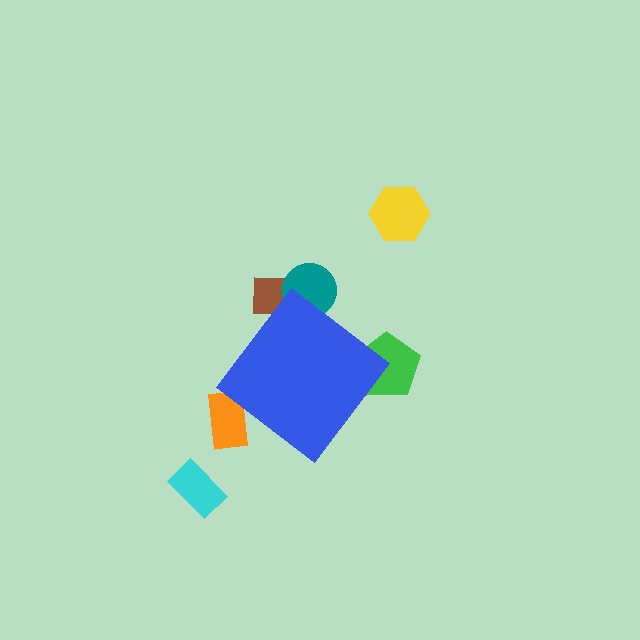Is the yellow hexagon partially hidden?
No, the yellow hexagon is fully visible.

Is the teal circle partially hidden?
Yes, the teal circle is partially hidden behind the blue diamond.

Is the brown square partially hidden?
Yes, the brown square is partially hidden behind the blue diamond.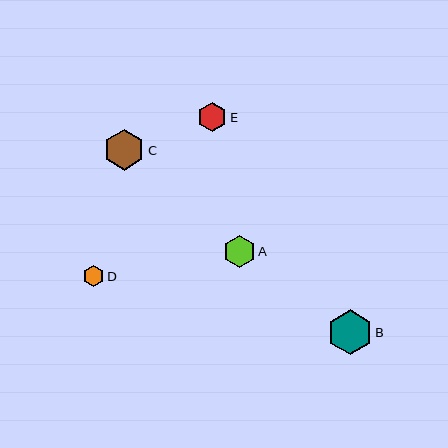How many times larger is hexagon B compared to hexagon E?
Hexagon B is approximately 1.5 times the size of hexagon E.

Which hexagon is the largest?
Hexagon B is the largest with a size of approximately 45 pixels.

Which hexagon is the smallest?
Hexagon D is the smallest with a size of approximately 21 pixels.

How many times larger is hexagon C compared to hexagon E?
Hexagon C is approximately 1.4 times the size of hexagon E.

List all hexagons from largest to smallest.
From largest to smallest: B, C, A, E, D.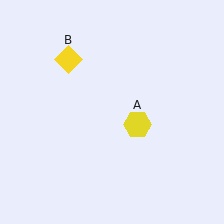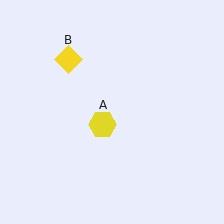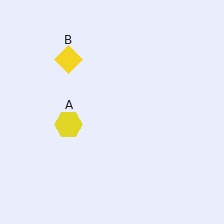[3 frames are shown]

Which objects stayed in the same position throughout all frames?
Yellow diamond (object B) remained stationary.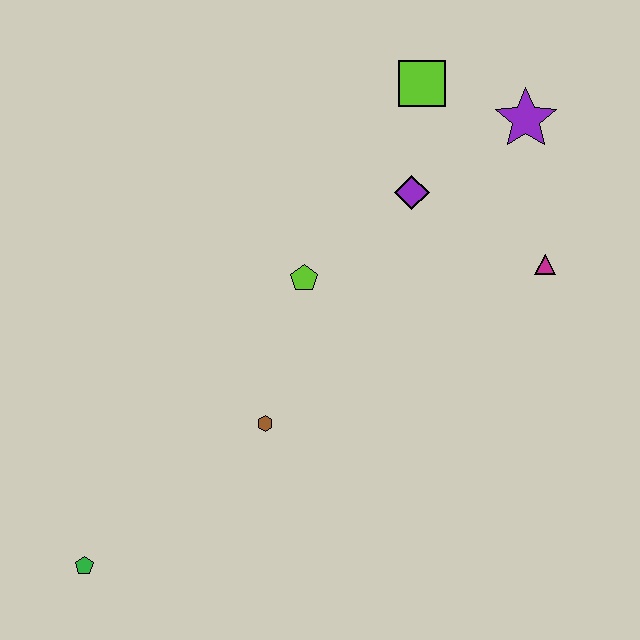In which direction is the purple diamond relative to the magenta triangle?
The purple diamond is to the left of the magenta triangle.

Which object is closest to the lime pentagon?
The purple diamond is closest to the lime pentagon.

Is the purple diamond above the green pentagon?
Yes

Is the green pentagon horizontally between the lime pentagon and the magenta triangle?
No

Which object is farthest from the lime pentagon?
The green pentagon is farthest from the lime pentagon.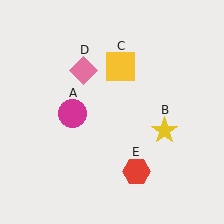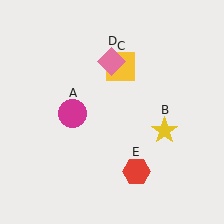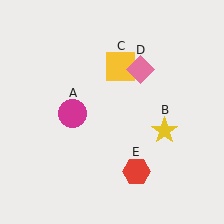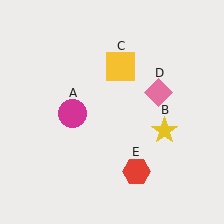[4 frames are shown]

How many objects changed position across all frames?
1 object changed position: pink diamond (object D).